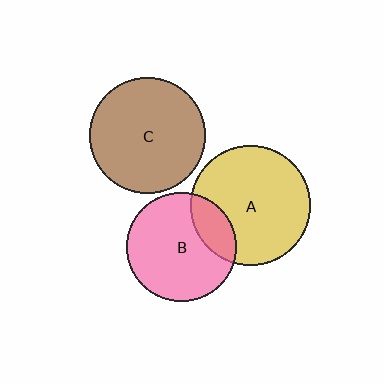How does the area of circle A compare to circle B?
Approximately 1.2 times.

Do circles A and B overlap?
Yes.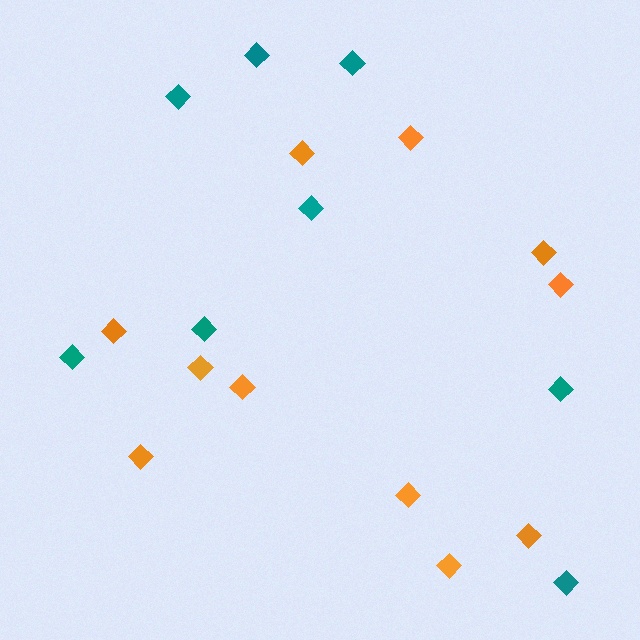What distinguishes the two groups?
There are 2 groups: one group of teal diamonds (8) and one group of orange diamonds (11).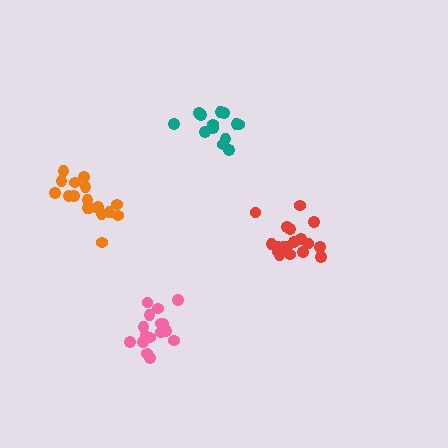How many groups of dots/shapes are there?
There are 4 groups.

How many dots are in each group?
Group 1: 16 dots, Group 2: 18 dots, Group 3: 18 dots, Group 4: 14 dots (66 total).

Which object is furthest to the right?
The red cluster is rightmost.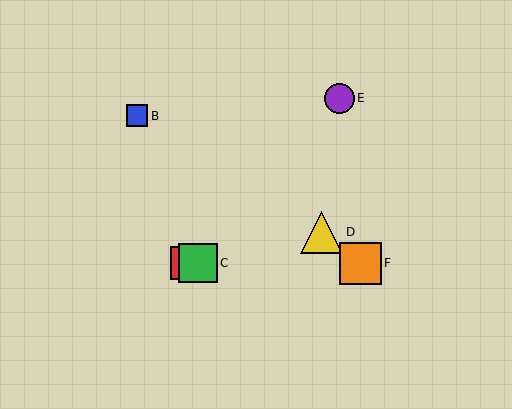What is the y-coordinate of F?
Object F is at y≈263.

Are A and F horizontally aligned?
Yes, both are at y≈263.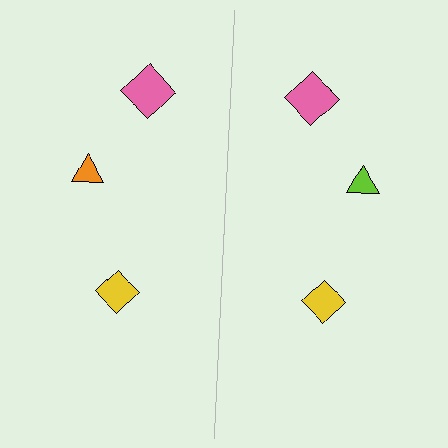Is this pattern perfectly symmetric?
No, the pattern is not perfectly symmetric. The lime triangle on the right side breaks the symmetry — its mirror counterpart is orange.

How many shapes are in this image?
There are 6 shapes in this image.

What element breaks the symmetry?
The lime triangle on the right side breaks the symmetry — its mirror counterpart is orange.